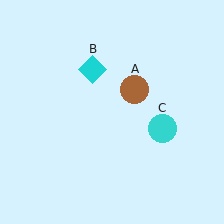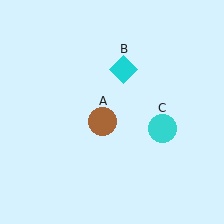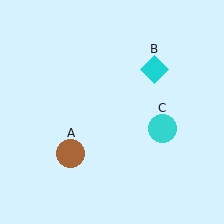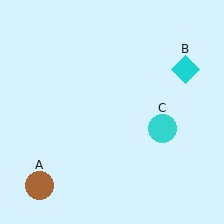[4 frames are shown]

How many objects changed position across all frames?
2 objects changed position: brown circle (object A), cyan diamond (object B).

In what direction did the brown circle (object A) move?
The brown circle (object A) moved down and to the left.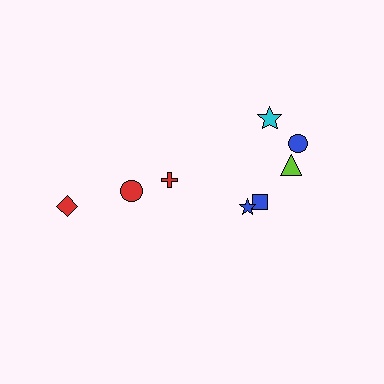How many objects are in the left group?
There are 3 objects.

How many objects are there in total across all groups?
There are 8 objects.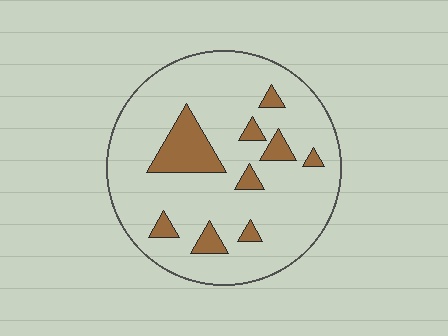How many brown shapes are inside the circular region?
9.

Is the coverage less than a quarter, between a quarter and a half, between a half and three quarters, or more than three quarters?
Less than a quarter.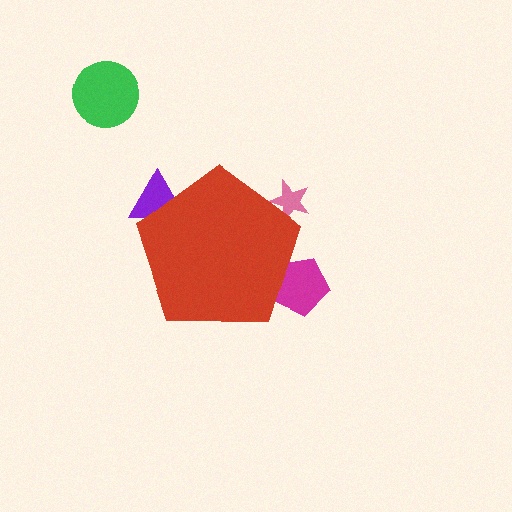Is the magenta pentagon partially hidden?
Yes, the magenta pentagon is partially hidden behind the red pentagon.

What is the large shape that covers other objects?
A red pentagon.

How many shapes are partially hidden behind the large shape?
3 shapes are partially hidden.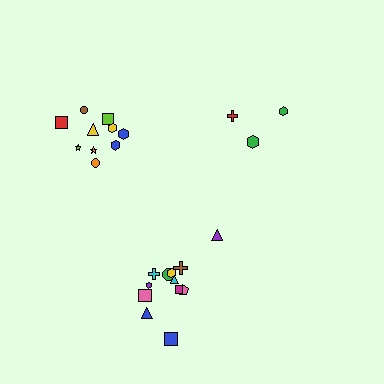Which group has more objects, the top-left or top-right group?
The top-left group.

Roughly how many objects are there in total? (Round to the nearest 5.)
Roughly 25 objects in total.